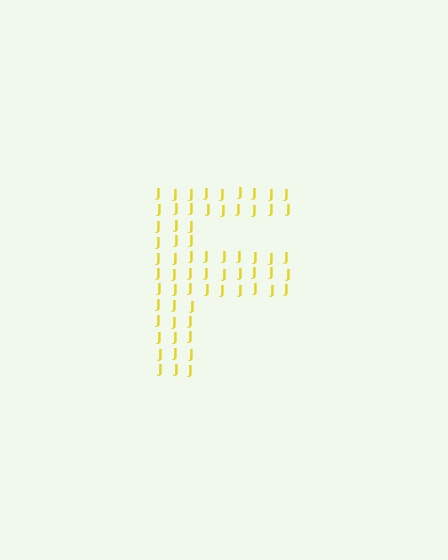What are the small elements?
The small elements are letter J's.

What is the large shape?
The large shape is the letter F.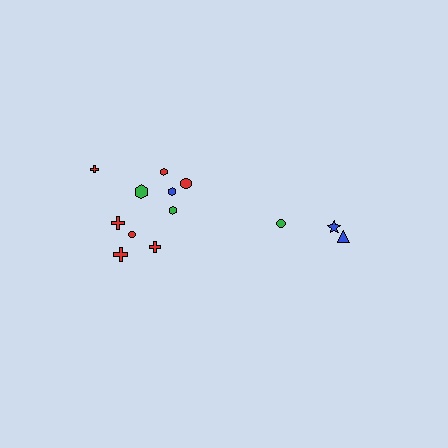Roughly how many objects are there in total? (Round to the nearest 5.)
Roughly 15 objects in total.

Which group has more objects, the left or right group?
The left group.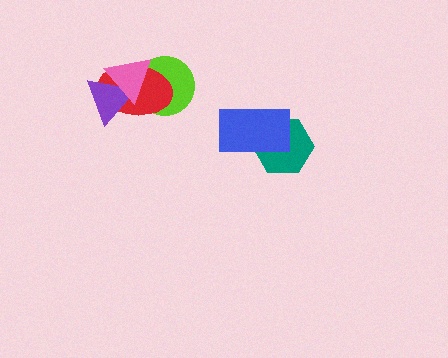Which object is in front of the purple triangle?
The pink triangle is in front of the purple triangle.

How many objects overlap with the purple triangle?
2 objects overlap with the purple triangle.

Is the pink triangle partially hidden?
No, no other shape covers it.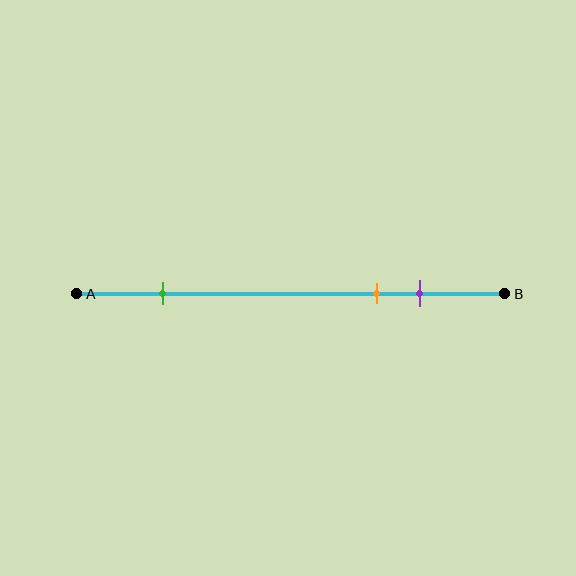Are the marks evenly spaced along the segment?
No, the marks are not evenly spaced.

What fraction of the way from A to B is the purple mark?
The purple mark is approximately 80% (0.8) of the way from A to B.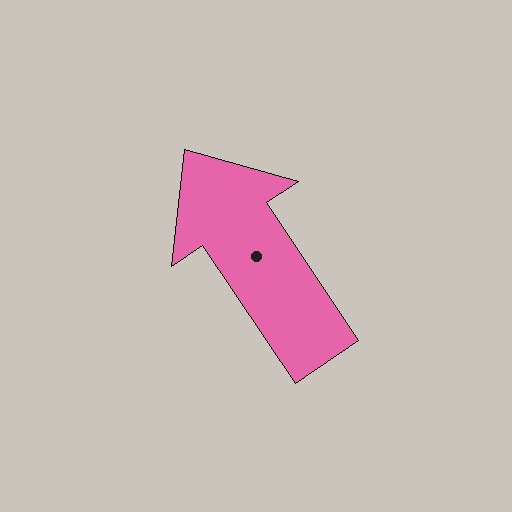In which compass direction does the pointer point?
Northwest.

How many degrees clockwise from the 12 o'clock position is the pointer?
Approximately 326 degrees.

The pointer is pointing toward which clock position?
Roughly 11 o'clock.